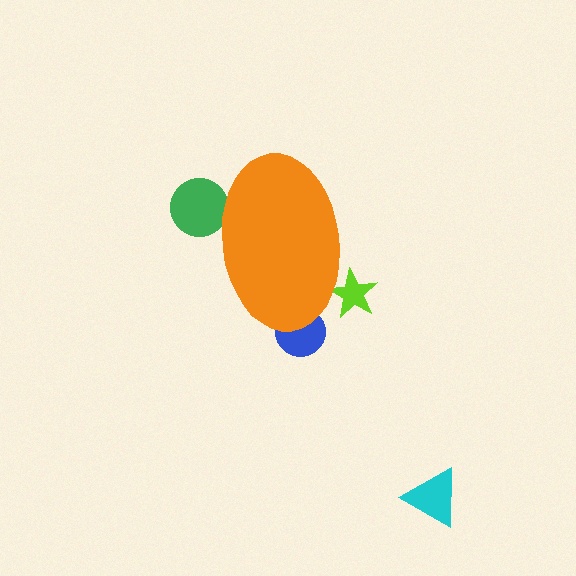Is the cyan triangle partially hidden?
No, the cyan triangle is fully visible.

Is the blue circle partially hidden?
Yes, the blue circle is partially hidden behind the orange ellipse.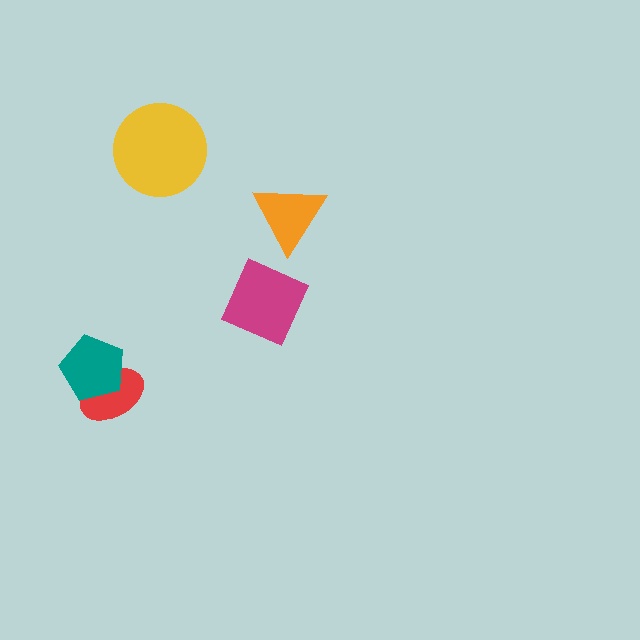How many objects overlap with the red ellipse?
1 object overlaps with the red ellipse.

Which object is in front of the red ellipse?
The teal pentagon is in front of the red ellipse.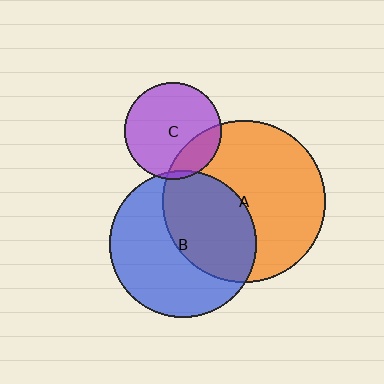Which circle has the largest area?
Circle A (orange).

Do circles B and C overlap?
Yes.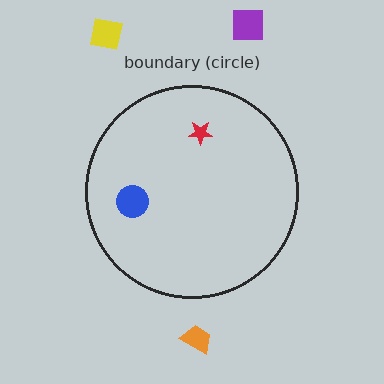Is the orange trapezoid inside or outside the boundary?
Outside.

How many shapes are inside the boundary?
2 inside, 3 outside.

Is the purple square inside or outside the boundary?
Outside.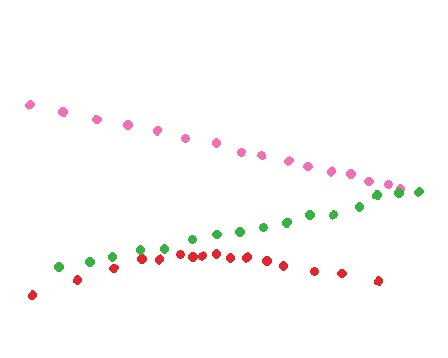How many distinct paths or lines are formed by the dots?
There are 3 distinct paths.